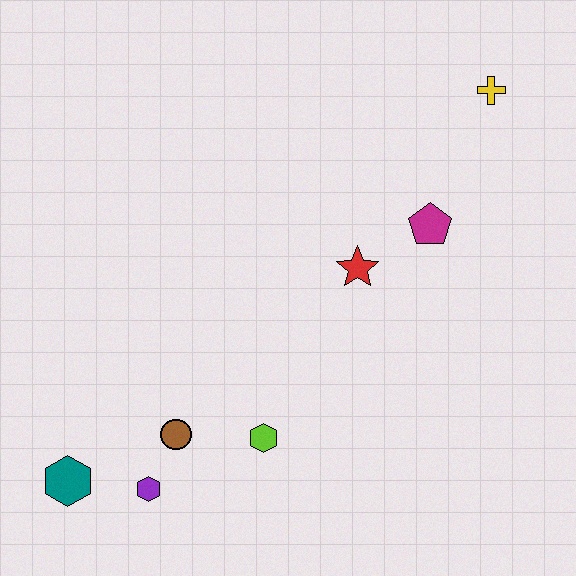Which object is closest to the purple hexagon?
The brown circle is closest to the purple hexagon.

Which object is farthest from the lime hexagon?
The yellow cross is farthest from the lime hexagon.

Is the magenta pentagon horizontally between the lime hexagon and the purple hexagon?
No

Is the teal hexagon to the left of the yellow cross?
Yes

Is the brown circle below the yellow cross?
Yes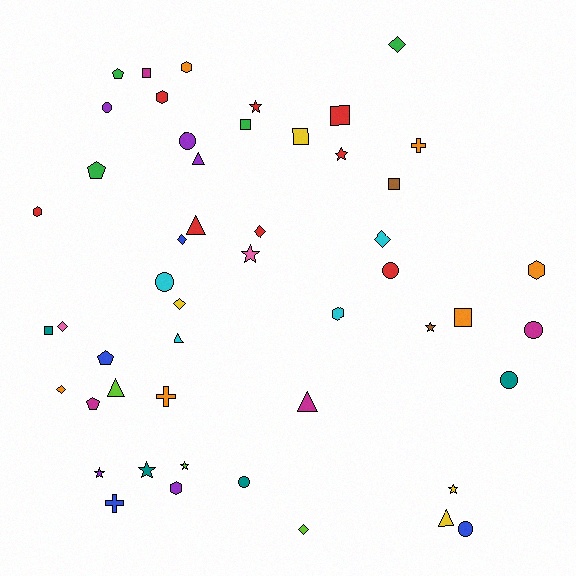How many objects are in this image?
There are 50 objects.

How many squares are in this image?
There are 7 squares.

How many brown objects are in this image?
There are 2 brown objects.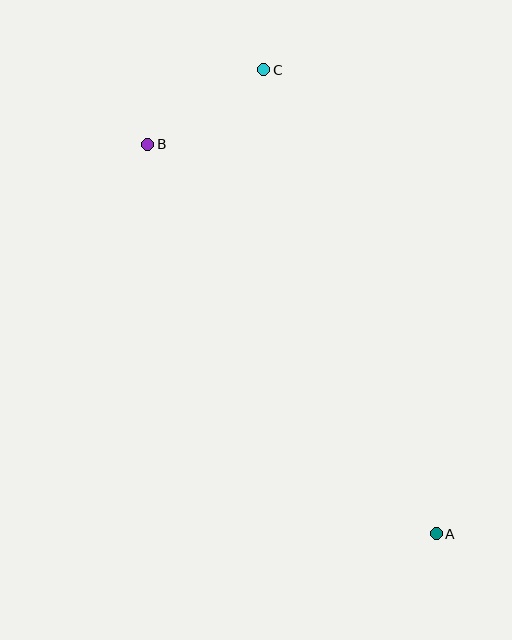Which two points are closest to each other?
Points B and C are closest to each other.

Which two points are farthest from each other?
Points A and C are farthest from each other.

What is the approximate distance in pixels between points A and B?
The distance between A and B is approximately 485 pixels.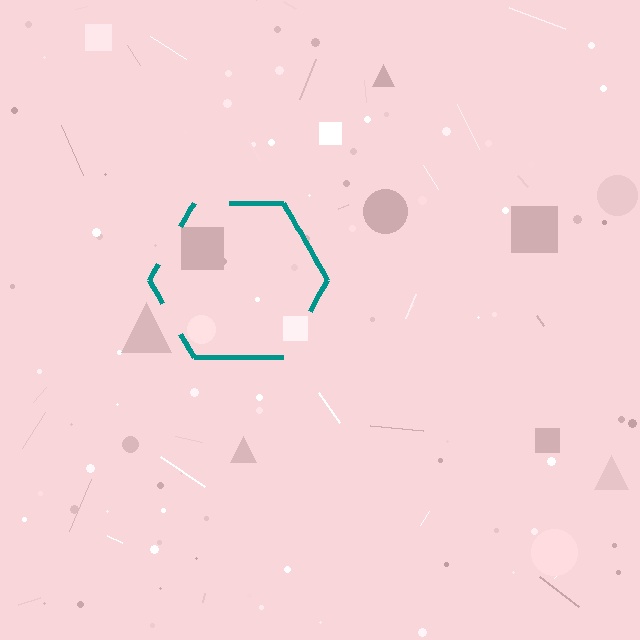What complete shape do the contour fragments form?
The contour fragments form a hexagon.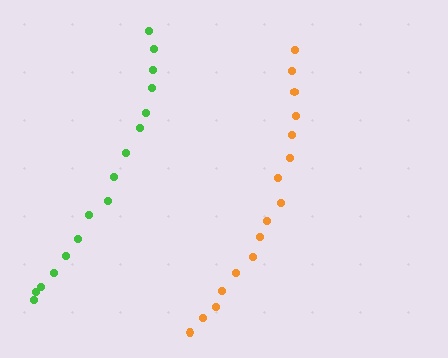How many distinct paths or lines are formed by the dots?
There are 2 distinct paths.